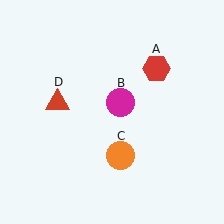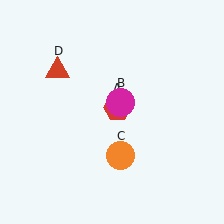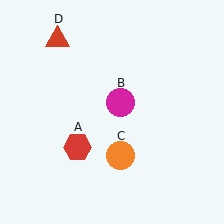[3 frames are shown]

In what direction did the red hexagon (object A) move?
The red hexagon (object A) moved down and to the left.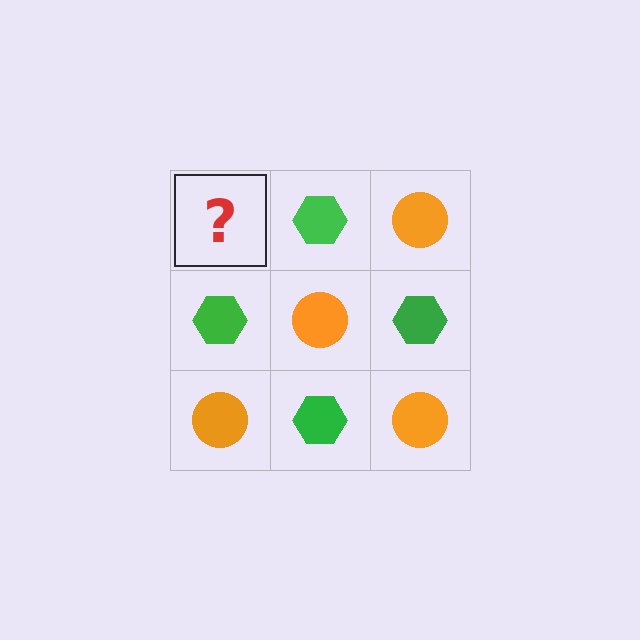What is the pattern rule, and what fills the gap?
The rule is that it alternates orange circle and green hexagon in a checkerboard pattern. The gap should be filled with an orange circle.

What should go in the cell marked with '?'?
The missing cell should contain an orange circle.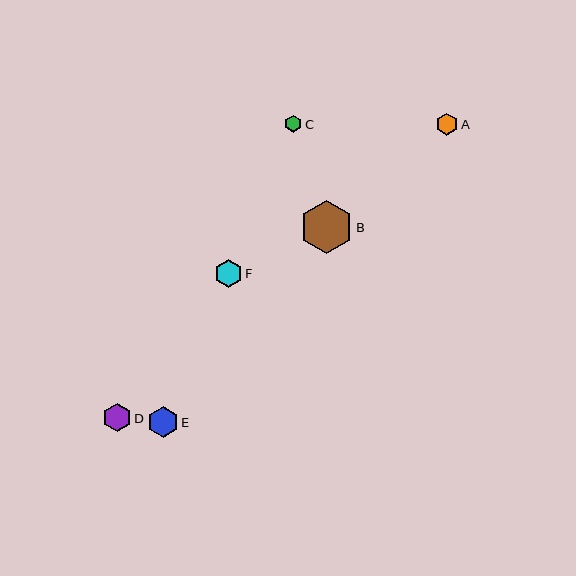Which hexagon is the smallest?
Hexagon C is the smallest with a size of approximately 17 pixels.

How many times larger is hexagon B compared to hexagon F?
Hexagon B is approximately 1.9 times the size of hexagon F.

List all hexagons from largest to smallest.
From largest to smallest: B, E, F, D, A, C.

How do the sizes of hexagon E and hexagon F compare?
Hexagon E and hexagon F are approximately the same size.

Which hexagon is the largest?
Hexagon B is the largest with a size of approximately 53 pixels.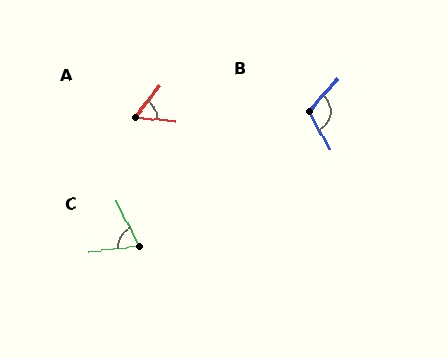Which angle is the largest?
B, at approximately 111 degrees.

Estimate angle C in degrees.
Approximately 70 degrees.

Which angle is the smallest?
A, at approximately 58 degrees.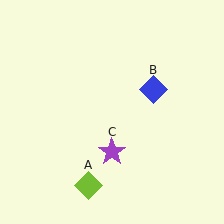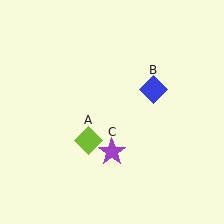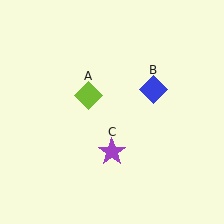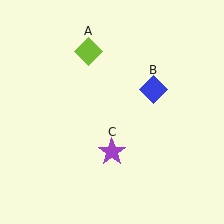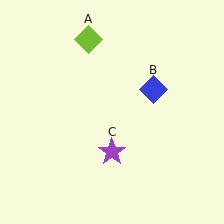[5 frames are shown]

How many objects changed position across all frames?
1 object changed position: lime diamond (object A).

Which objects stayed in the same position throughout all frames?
Blue diamond (object B) and purple star (object C) remained stationary.